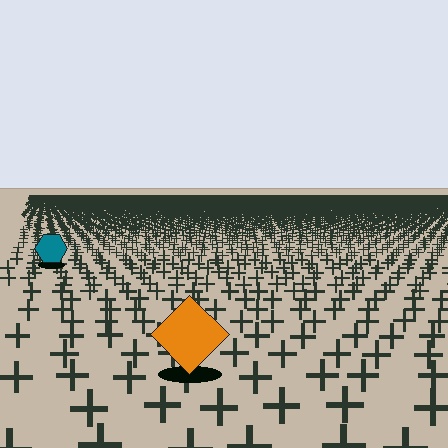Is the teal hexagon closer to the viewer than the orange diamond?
No. The orange diamond is closer — you can tell from the texture gradient: the ground texture is coarser near it.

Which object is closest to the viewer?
The orange diamond is closest. The texture marks near it are larger and more spread out.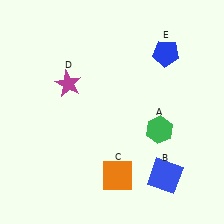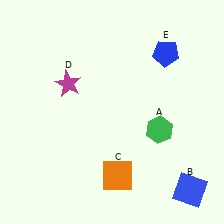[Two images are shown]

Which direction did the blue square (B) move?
The blue square (B) moved right.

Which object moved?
The blue square (B) moved right.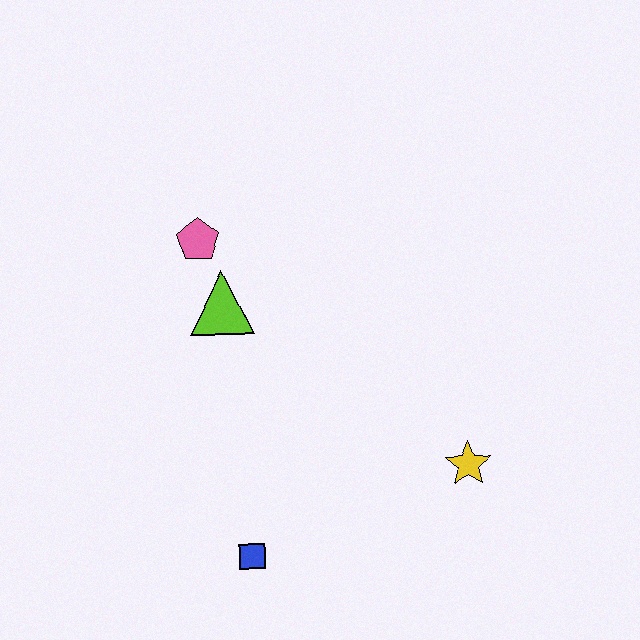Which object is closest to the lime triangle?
The pink pentagon is closest to the lime triangle.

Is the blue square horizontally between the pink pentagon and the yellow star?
Yes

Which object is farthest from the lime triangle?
The yellow star is farthest from the lime triangle.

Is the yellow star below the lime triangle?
Yes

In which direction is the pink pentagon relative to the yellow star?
The pink pentagon is to the left of the yellow star.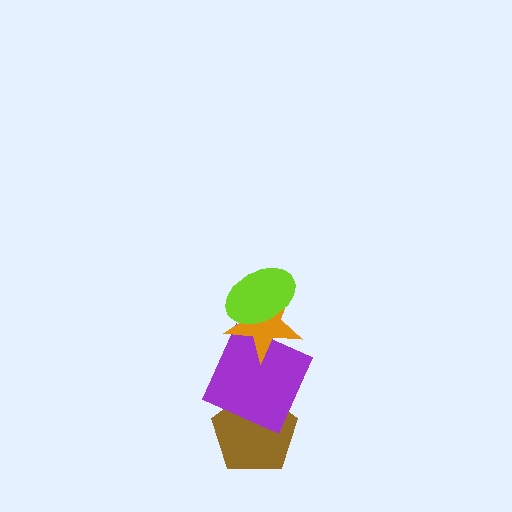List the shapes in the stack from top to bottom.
From top to bottom: the lime ellipse, the orange star, the purple square, the brown pentagon.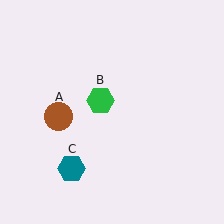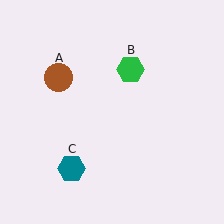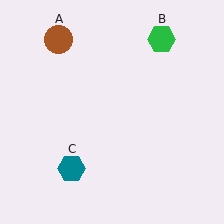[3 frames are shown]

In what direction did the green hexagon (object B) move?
The green hexagon (object B) moved up and to the right.